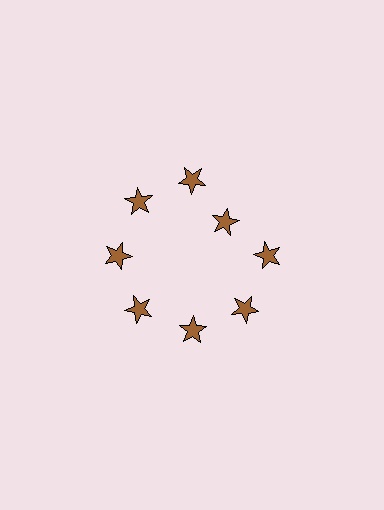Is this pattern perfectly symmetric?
No. The 8 brown stars are arranged in a ring, but one element near the 2 o'clock position is pulled inward toward the center, breaking the 8-fold rotational symmetry.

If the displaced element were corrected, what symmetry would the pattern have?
It would have 8-fold rotational symmetry — the pattern would map onto itself every 45 degrees.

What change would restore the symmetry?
The symmetry would be restored by moving it outward, back onto the ring so that all 8 stars sit at equal angles and equal distance from the center.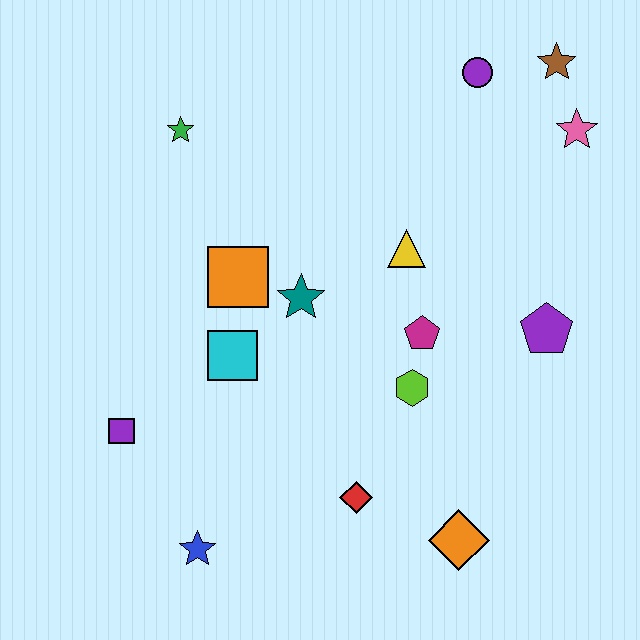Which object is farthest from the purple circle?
The blue star is farthest from the purple circle.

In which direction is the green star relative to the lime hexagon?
The green star is above the lime hexagon.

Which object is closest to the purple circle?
The brown star is closest to the purple circle.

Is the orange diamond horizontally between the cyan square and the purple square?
No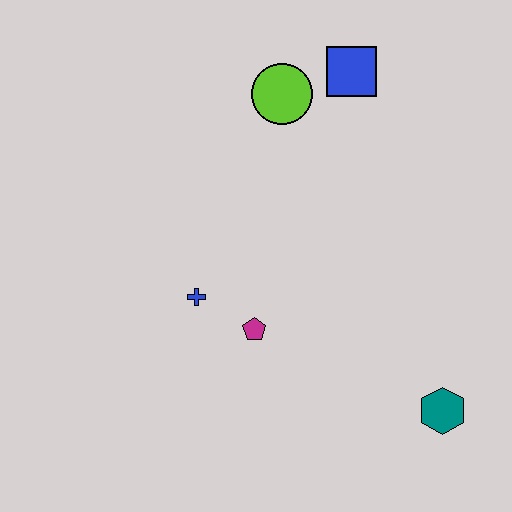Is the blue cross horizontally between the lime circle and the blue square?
No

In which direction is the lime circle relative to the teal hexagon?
The lime circle is above the teal hexagon.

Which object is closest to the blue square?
The lime circle is closest to the blue square.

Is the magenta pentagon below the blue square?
Yes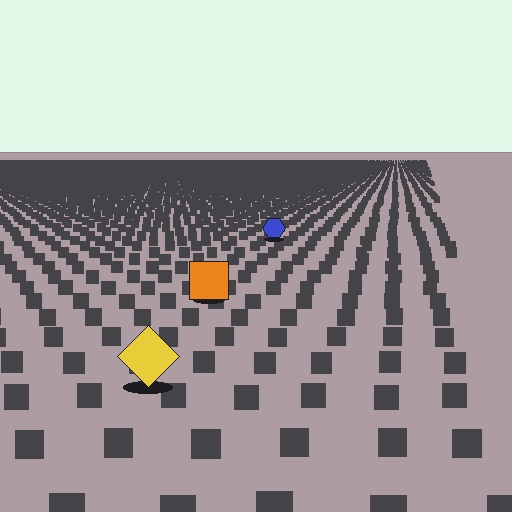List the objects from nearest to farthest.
From nearest to farthest: the yellow diamond, the orange square, the blue hexagon.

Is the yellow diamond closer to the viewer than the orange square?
Yes. The yellow diamond is closer — you can tell from the texture gradient: the ground texture is coarser near it.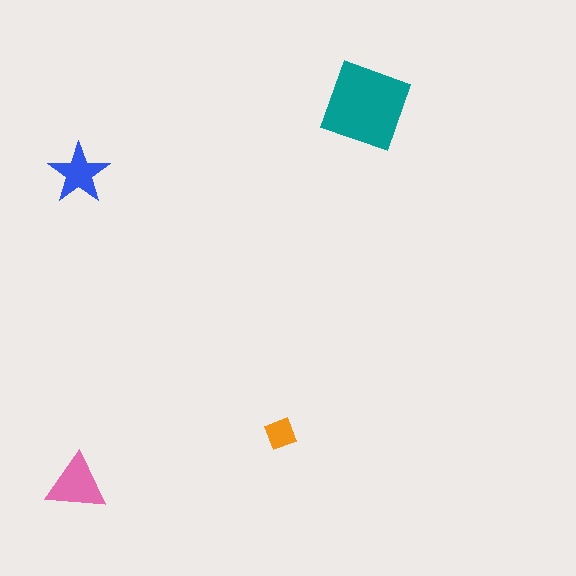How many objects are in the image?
There are 4 objects in the image.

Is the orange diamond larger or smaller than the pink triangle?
Smaller.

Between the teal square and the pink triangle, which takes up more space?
The teal square.